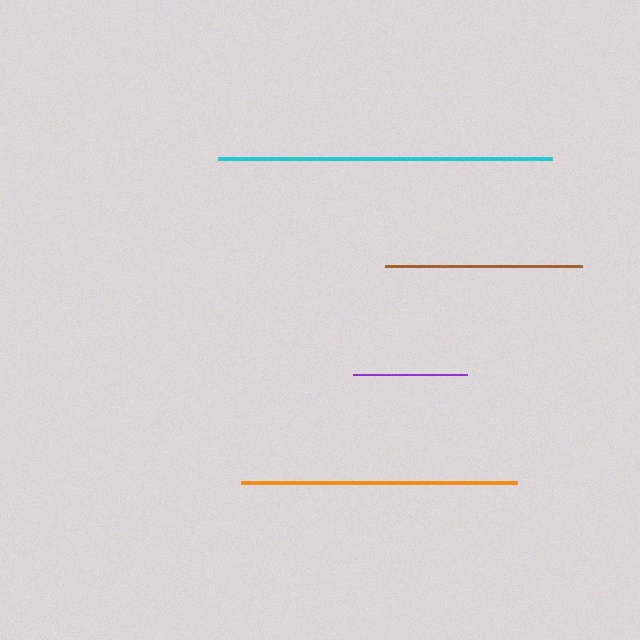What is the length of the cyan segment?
The cyan segment is approximately 333 pixels long.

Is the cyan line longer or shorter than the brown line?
The cyan line is longer than the brown line.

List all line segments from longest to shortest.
From longest to shortest: cyan, orange, brown, purple.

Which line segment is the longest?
The cyan line is the longest at approximately 333 pixels.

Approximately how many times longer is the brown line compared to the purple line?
The brown line is approximately 1.7 times the length of the purple line.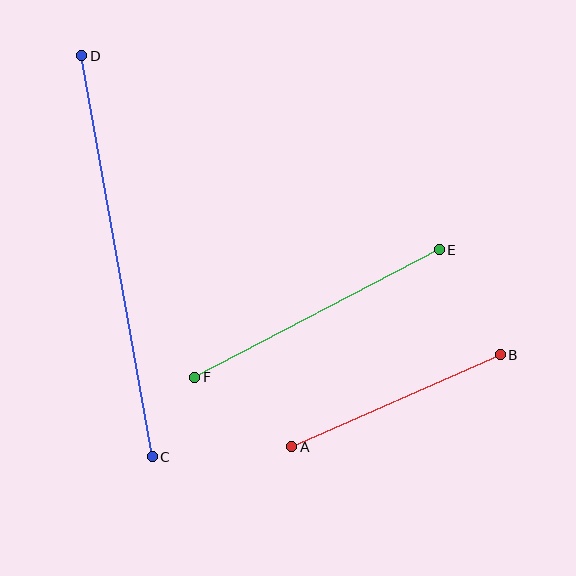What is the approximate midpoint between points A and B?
The midpoint is at approximately (396, 401) pixels.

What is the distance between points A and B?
The distance is approximately 228 pixels.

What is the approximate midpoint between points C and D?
The midpoint is at approximately (117, 256) pixels.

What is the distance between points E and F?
The distance is approximately 275 pixels.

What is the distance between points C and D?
The distance is approximately 407 pixels.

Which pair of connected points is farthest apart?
Points C and D are farthest apart.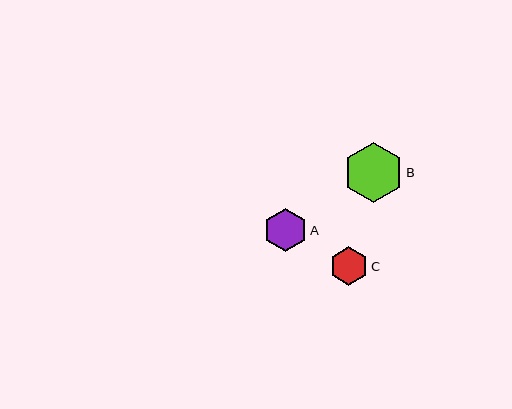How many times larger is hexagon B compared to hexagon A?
Hexagon B is approximately 1.4 times the size of hexagon A.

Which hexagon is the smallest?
Hexagon C is the smallest with a size of approximately 38 pixels.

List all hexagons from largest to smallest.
From largest to smallest: B, A, C.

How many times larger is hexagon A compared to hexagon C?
Hexagon A is approximately 1.1 times the size of hexagon C.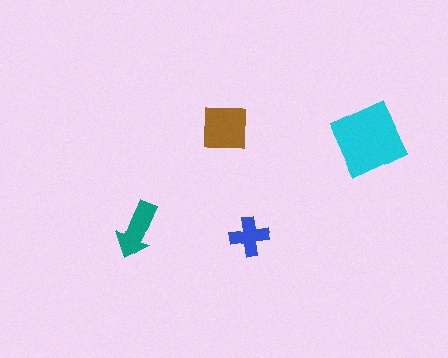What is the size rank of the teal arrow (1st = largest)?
3rd.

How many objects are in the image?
There are 4 objects in the image.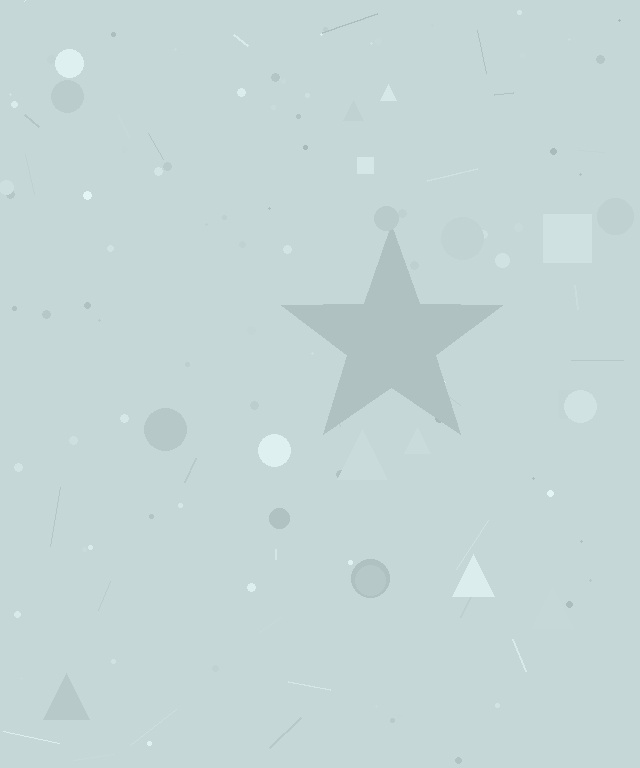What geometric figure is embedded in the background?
A star is embedded in the background.